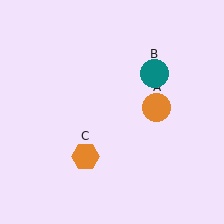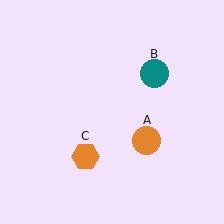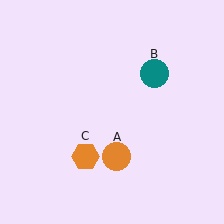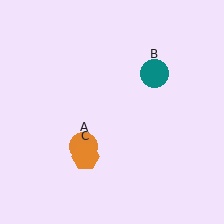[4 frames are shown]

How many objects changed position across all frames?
1 object changed position: orange circle (object A).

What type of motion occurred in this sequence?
The orange circle (object A) rotated clockwise around the center of the scene.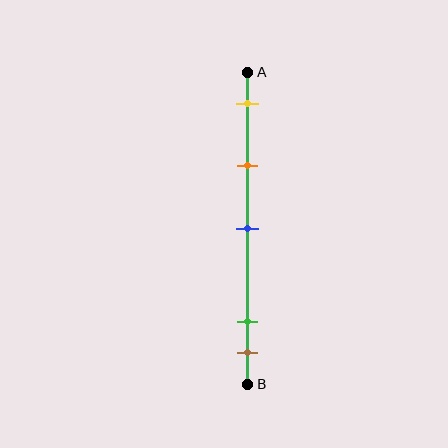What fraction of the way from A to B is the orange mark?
The orange mark is approximately 30% (0.3) of the way from A to B.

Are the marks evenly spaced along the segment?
No, the marks are not evenly spaced.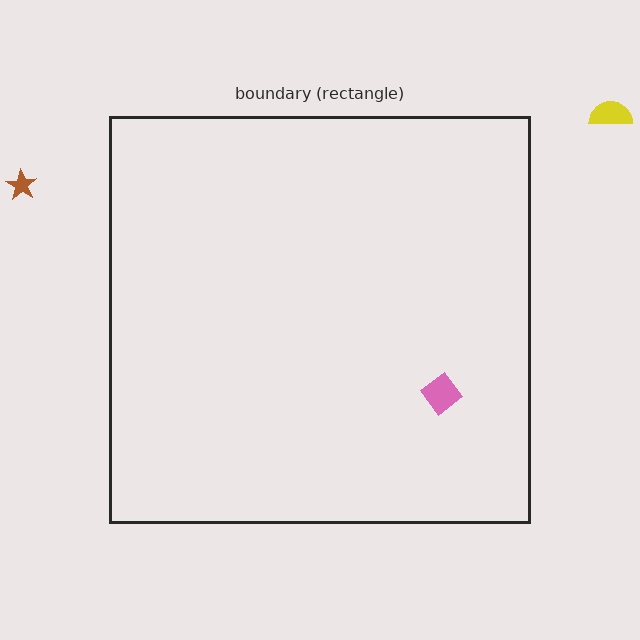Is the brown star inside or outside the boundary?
Outside.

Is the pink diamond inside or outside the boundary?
Inside.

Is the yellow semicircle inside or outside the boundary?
Outside.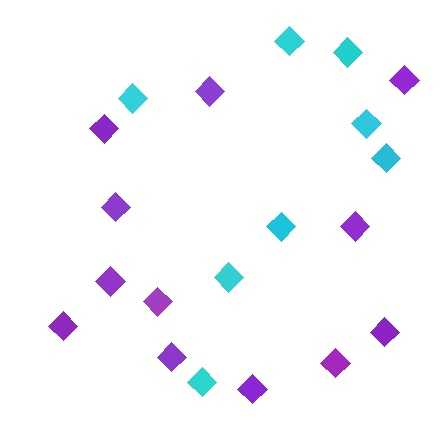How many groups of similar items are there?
There are 2 groups: one group of cyan diamonds (8) and one group of purple diamonds (12).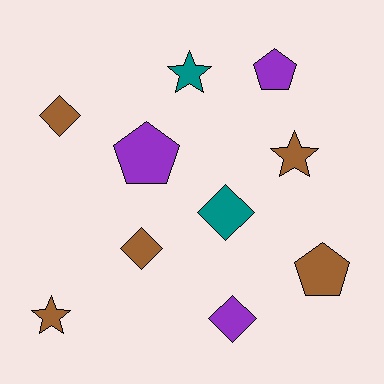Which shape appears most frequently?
Diamond, with 4 objects.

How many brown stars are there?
There are 2 brown stars.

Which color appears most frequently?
Brown, with 5 objects.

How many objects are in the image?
There are 10 objects.